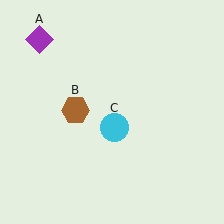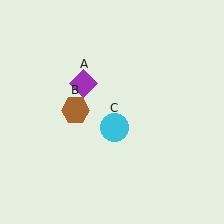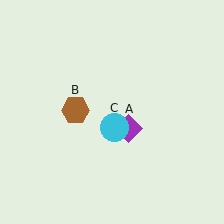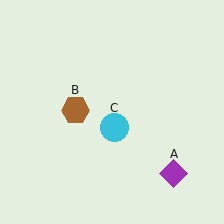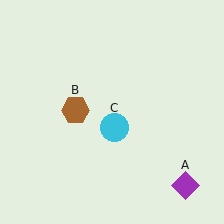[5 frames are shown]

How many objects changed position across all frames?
1 object changed position: purple diamond (object A).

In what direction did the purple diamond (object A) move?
The purple diamond (object A) moved down and to the right.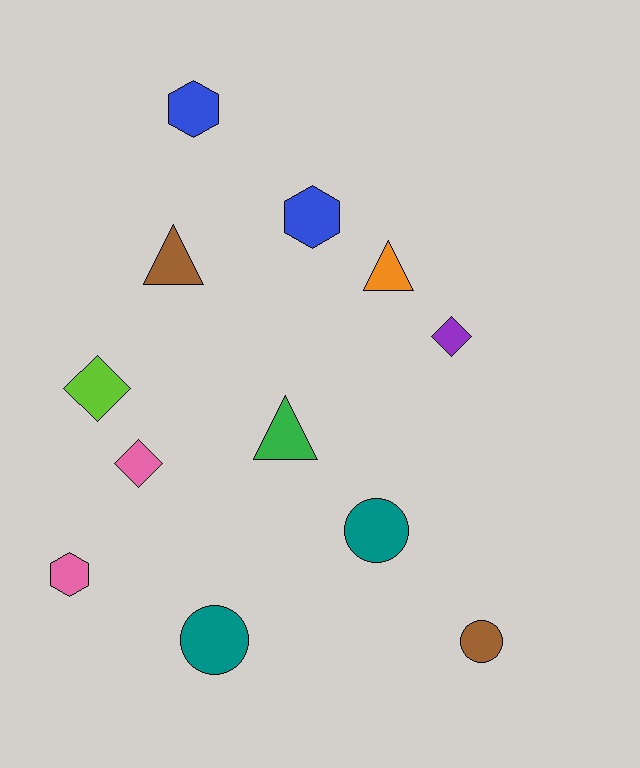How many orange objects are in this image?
There is 1 orange object.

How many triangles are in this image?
There are 3 triangles.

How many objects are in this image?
There are 12 objects.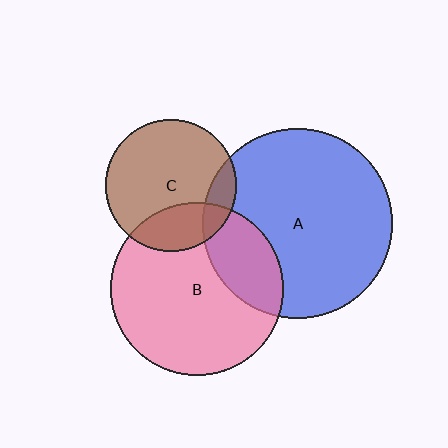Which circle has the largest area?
Circle A (blue).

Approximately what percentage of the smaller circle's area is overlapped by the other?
Approximately 25%.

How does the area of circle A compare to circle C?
Approximately 2.1 times.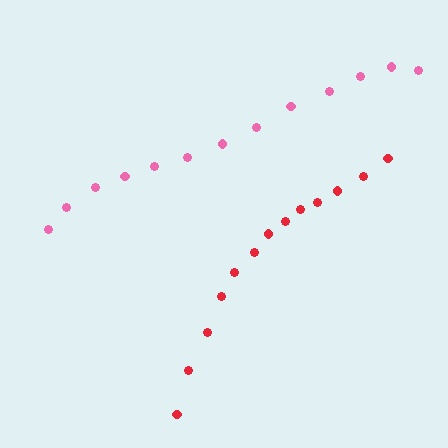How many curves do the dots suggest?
There are 2 distinct paths.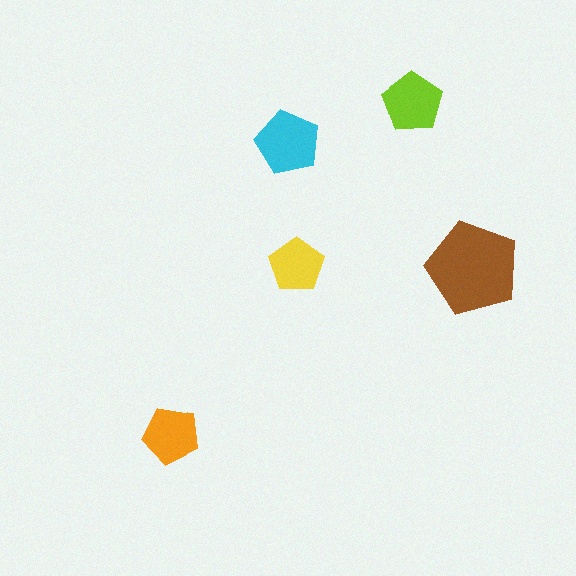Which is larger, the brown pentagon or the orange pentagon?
The brown one.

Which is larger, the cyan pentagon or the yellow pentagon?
The cyan one.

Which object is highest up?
The lime pentagon is topmost.